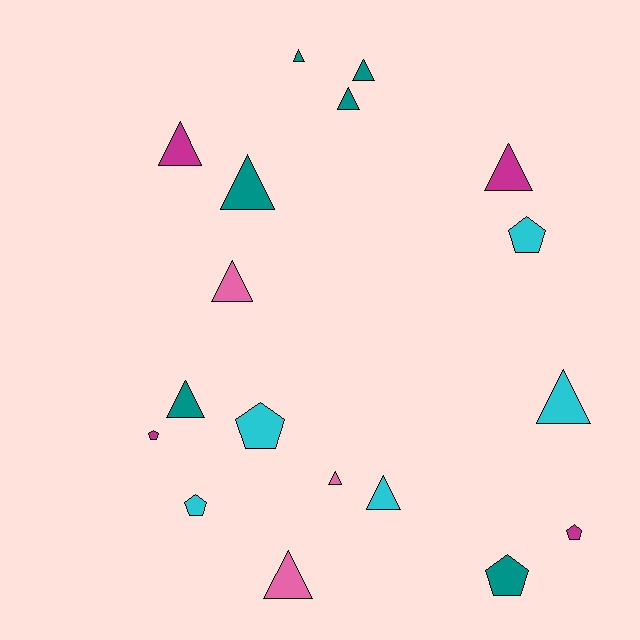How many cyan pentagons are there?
There are 3 cyan pentagons.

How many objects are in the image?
There are 18 objects.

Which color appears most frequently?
Teal, with 6 objects.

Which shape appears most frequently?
Triangle, with 12 objects.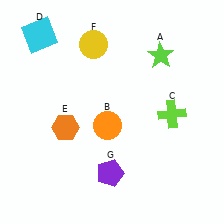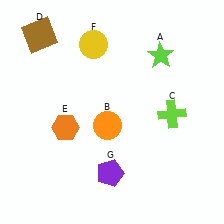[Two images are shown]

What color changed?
The square (D) changed from cyan in Image 1 to brown in Image 2.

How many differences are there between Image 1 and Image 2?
There is 1 difference between the two images.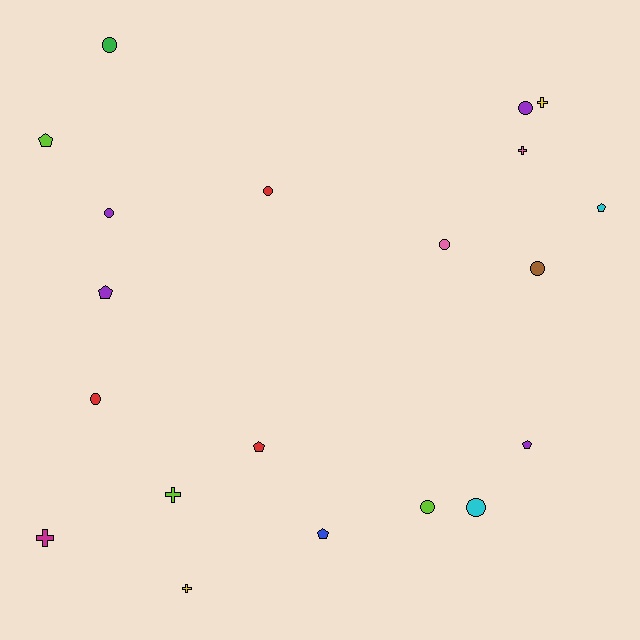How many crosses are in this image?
There are 5 crosses.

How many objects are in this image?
There are 20 objects.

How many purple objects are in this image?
There are 4 purple objects.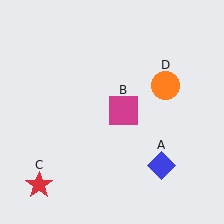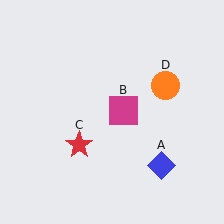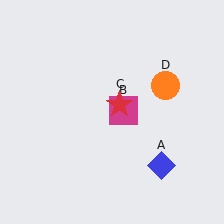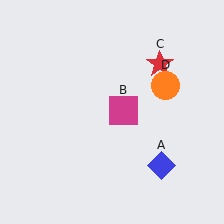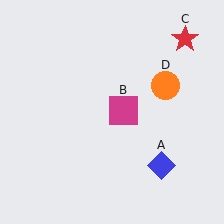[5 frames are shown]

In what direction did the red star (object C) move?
The red star (object C) moved up and to the right.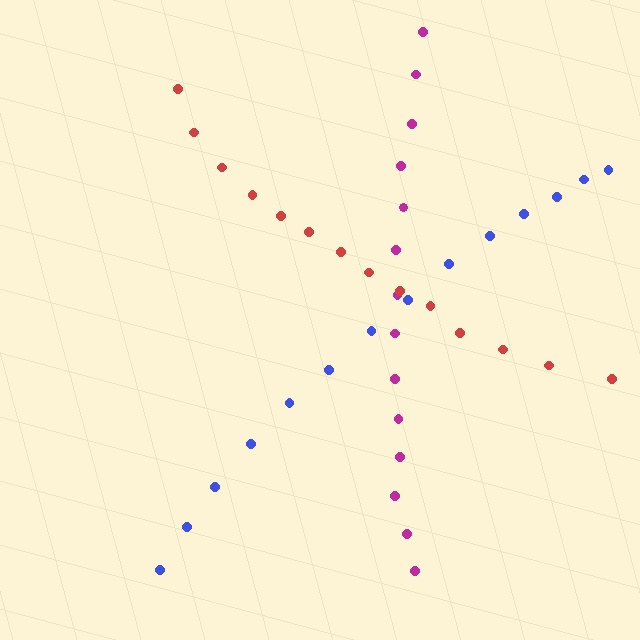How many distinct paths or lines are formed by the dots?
There are 3 distinct paths.